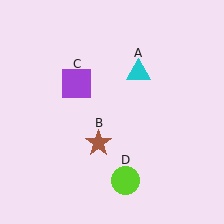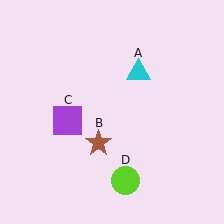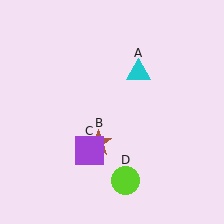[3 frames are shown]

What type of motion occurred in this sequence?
The purple square (object C) rotated counterclockwise around the center of the scene.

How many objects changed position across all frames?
1 object changed position: purple square (object C).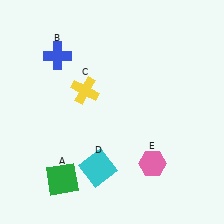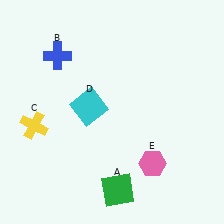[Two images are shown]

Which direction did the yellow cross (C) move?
The yellow cross (C) moved left.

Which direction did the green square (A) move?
The green square (A) moved right.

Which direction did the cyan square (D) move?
The cyan square (D) moved up.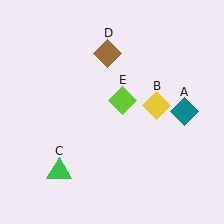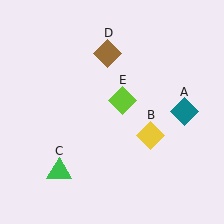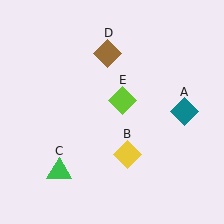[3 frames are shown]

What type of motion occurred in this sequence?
The yellow diamond (object B) rotated clockwise around the center of the scene.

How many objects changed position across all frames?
1 object changed position: yellow diamond (object B).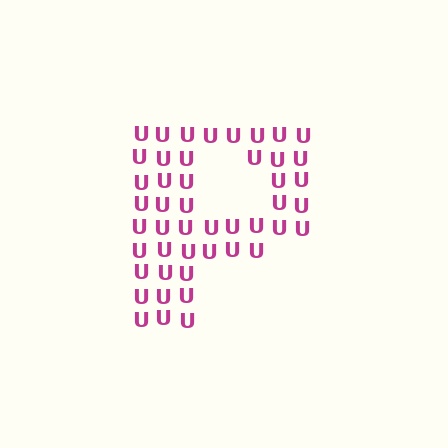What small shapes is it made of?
It is made of small letter U's.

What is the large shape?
The large shape is the letter P.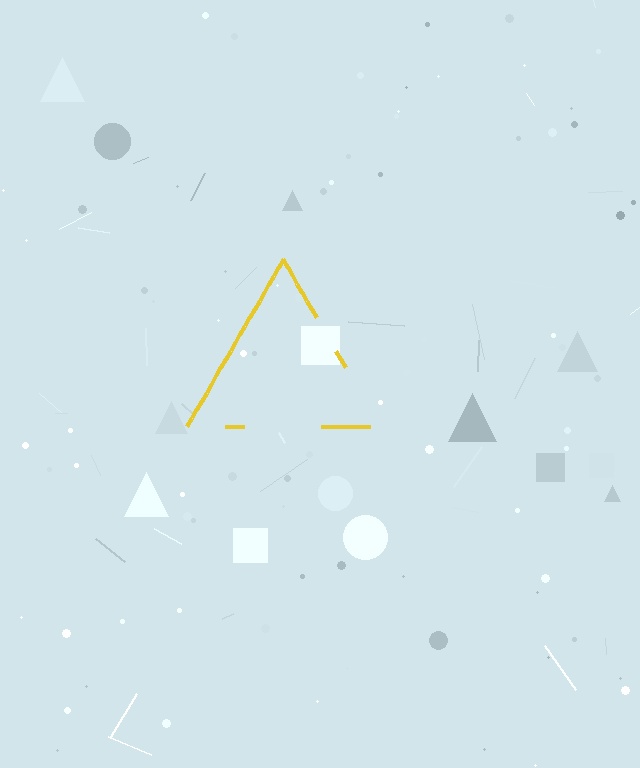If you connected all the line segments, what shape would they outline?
They would outline a triangle.